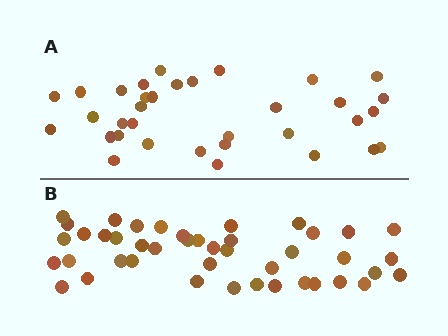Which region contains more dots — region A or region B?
Region B (the bottom region) has more dots.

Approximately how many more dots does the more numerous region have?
Region B has roughly 8 or so more dots than region A.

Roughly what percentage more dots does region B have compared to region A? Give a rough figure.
About 25% more.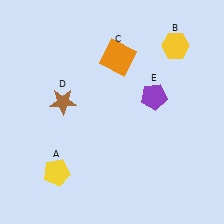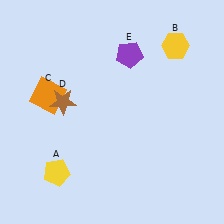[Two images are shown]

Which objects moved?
The objects that moved are: the orange square (C), the purple pentagon (E).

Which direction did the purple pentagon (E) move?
The purple pentagon (E) moved up.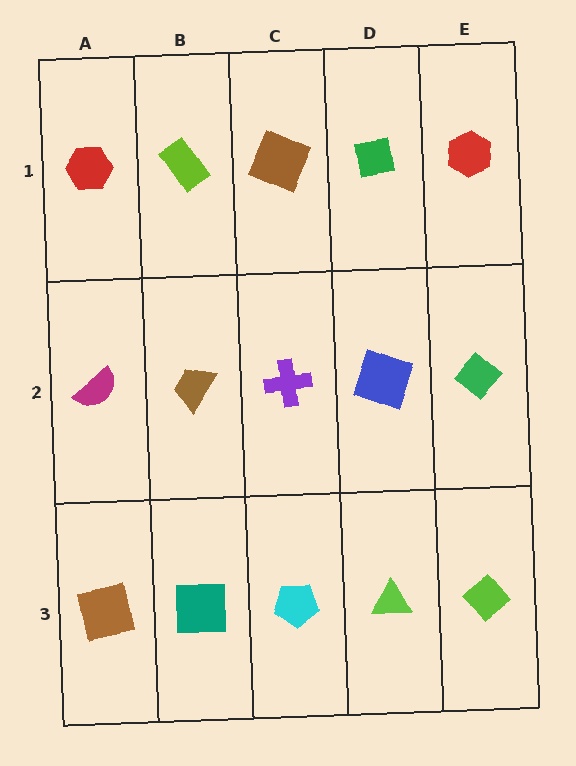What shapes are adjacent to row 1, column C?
A purple cross (row 2, column C), a lime rectangle (row 1, column B), a green square (row 1, column D).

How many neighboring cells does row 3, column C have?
3.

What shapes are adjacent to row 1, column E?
A green diamond (row 2, column E), a green square (row 1, column D).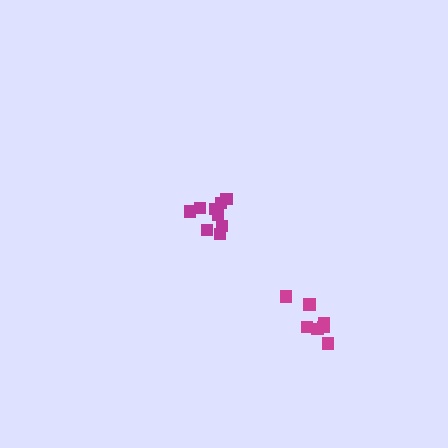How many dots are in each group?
Group 1: 7 dots, Group 2: 9 dots (16 total).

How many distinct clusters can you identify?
There are 2 distinct clusters.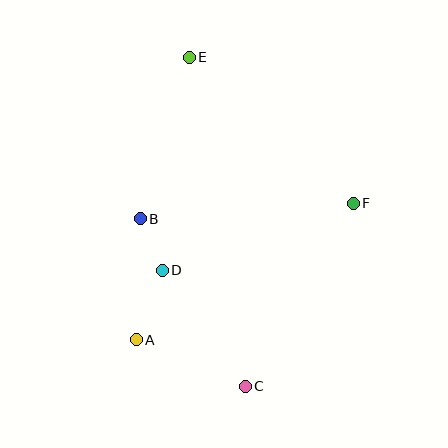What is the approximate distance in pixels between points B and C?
The distance between B and C is approximately 198 pixels.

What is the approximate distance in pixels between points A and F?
The distance between A and F is approximately 256 pixels.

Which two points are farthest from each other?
Points C and E are farthest from each other.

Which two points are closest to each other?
Points B and D are closest to each other.